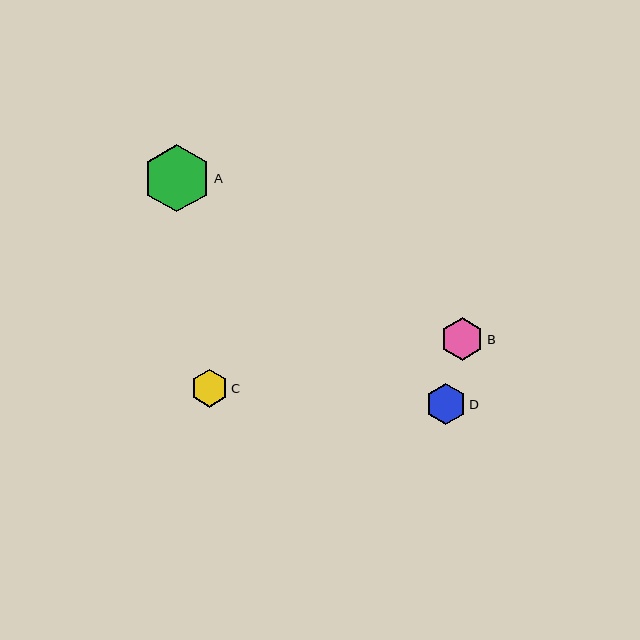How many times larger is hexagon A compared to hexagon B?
Hexagon A is approximately 1.6 times the size of hexagon B.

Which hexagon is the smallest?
Hexagon C is the smallest with a size of approximately 38 pixels.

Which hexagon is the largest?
Hexagon A is the largest with a size of approximately 67 pixels.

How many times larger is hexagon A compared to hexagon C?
Hexagon A is approximately 1.8 times the size of hexagon C.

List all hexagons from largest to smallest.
From largest to smallest: A, B, D, C.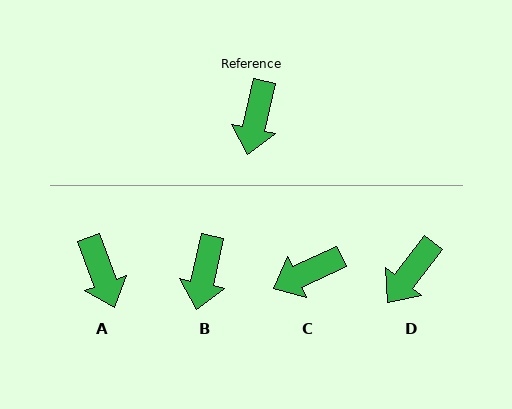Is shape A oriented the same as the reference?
No, it is off by about 33 degrees.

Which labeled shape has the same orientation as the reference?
B.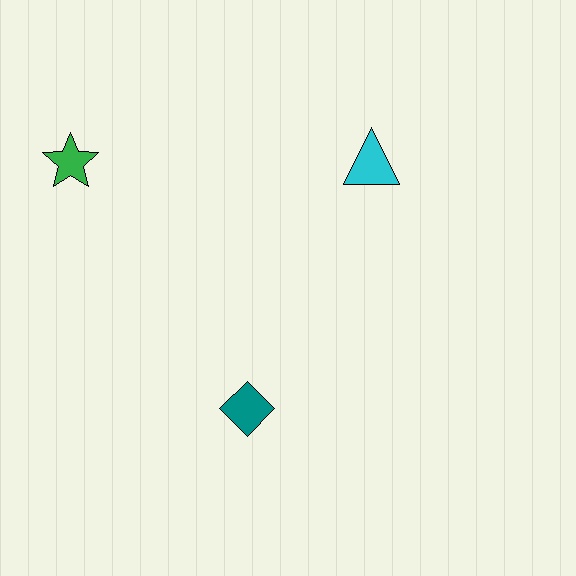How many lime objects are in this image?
There are no lime objects.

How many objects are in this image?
There are 3 objects.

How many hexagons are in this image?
There are no hexagons.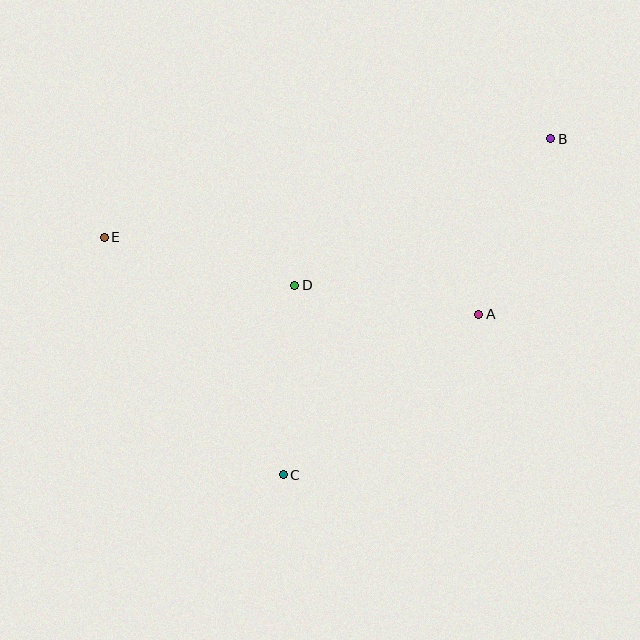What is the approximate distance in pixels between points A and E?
The distance between A and E is approximately 382 pixels.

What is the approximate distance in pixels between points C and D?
The distance between C and D is approximately 190 pixels.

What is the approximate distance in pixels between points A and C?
The distance between A and C is approximately 253 pixels.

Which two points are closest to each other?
Points A and D are closest to each other.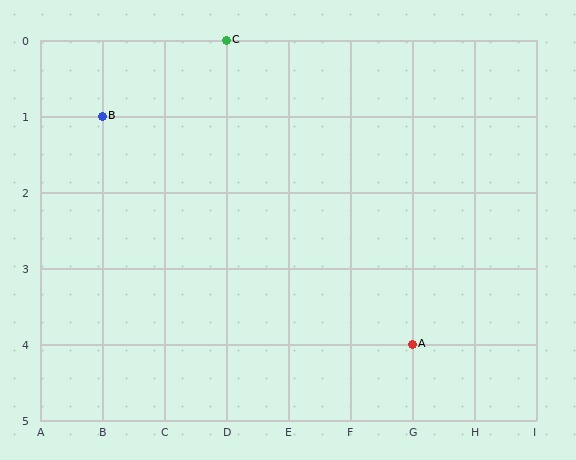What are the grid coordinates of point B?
Point B is at grid coordinates (B, 1).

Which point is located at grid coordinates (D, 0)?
Point C is at (D, 0).